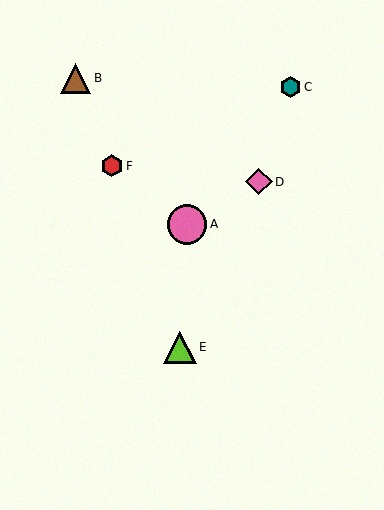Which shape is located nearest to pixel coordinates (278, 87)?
The teal hexagon (labeled C) at (291, 87) is nearest to that location.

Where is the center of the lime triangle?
The center of the lime triangle is at (180, 347).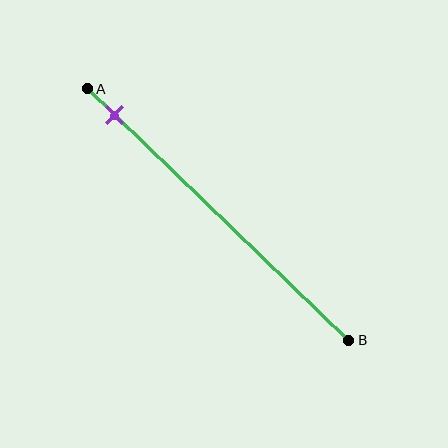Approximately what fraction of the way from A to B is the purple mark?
The purple mark is approximately 10% of the way from A to B.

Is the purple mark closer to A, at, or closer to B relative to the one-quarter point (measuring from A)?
The purple mark is closer to point A than the one-quarter point of segment AB.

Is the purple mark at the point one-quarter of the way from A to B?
No, the mark is at about 10% from A, not at the 25% one-quarter point.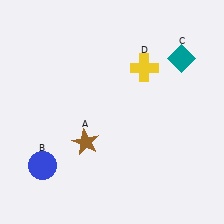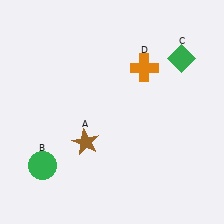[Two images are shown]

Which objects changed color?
B changed from blue to green. C changed from teal to green. D changed from yellow to orange.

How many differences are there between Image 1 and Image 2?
There are 3 differences between the two images.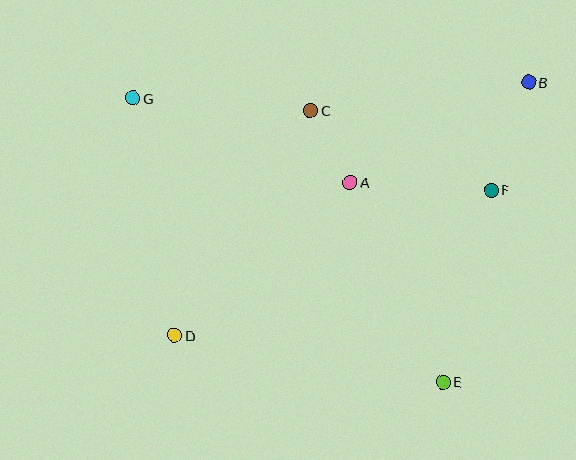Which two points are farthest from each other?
Points B and D are farthest from each other.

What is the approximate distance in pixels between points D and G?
The distance between D and G is approximately 241 pixels.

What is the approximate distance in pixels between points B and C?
The distance between B and C is approximately 220 pixels.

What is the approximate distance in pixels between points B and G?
The distance between B and G is approximately 396 pixels.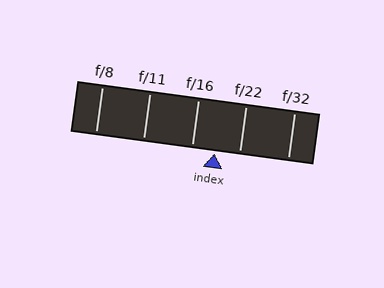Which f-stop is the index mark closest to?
The index mark is closest to f/16.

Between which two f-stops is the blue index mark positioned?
The index mark is between f/16 and f/22.